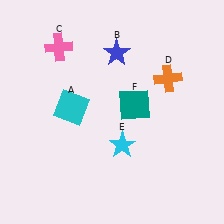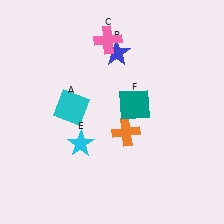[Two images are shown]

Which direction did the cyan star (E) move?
The cyan star (E) moved left.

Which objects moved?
The objects that moved are: the pink cross (C), the orange cross (D), the cyan star (E).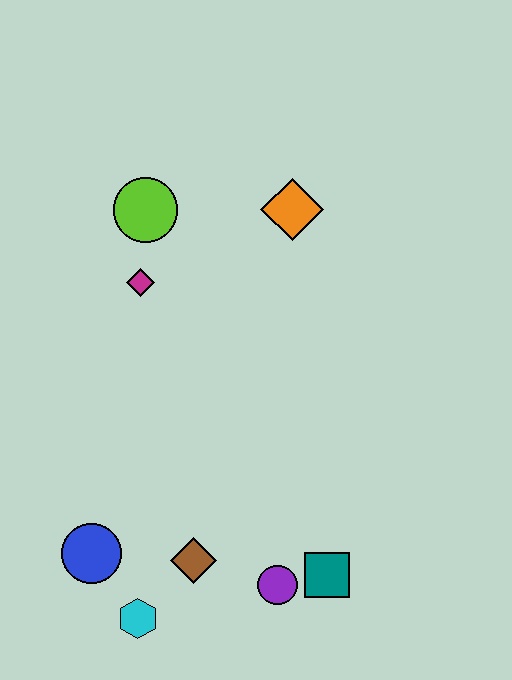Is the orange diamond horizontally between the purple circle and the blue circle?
No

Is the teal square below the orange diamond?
Yes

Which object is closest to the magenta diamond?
The lime circle is closest to the magenta diamond.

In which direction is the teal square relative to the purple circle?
The teal square is to the right of the purple circle.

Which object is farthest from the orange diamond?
The cyan hexagon is farthest from the orange diamond.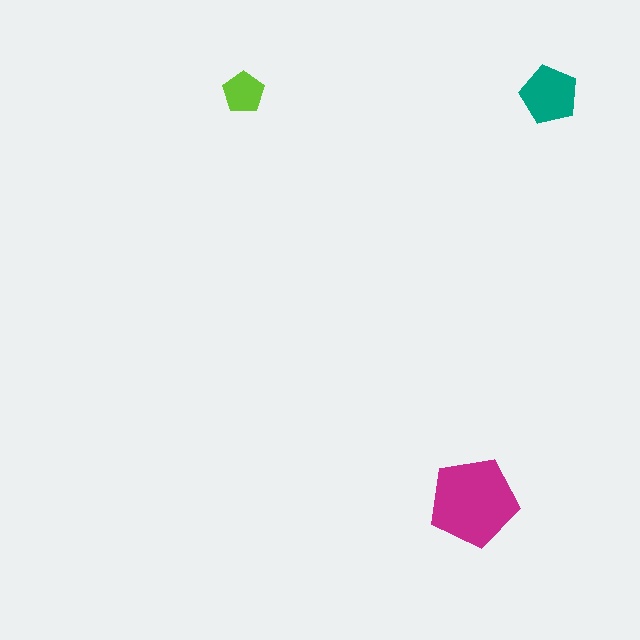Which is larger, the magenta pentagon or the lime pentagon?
The magenta one.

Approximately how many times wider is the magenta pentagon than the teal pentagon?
About 1.5 times wider.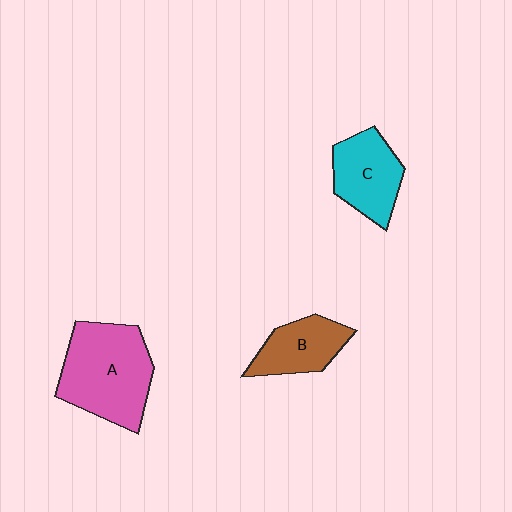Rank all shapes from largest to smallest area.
From largest to smallest: A (pink), C (cyan), B (brown).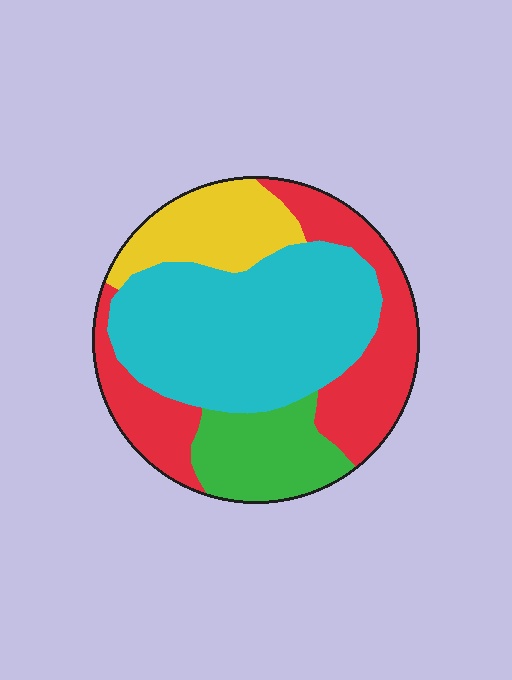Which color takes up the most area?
Cyan, at roughly 40%.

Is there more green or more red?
Red.